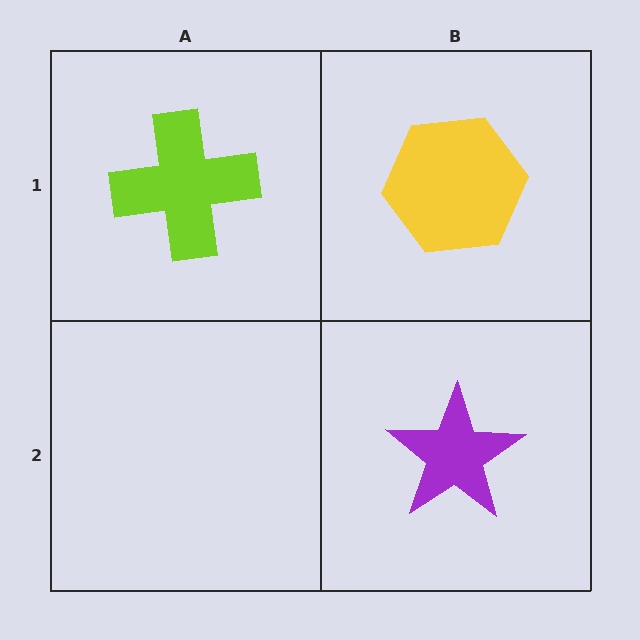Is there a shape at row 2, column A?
No, that cell is empty.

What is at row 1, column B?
A yellow hexagon.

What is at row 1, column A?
A lime cross.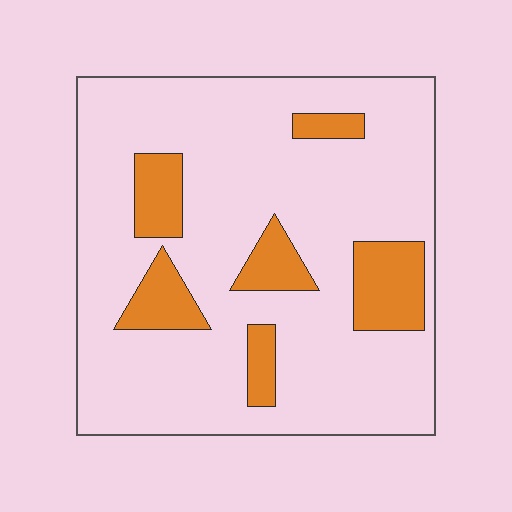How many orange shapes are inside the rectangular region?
6.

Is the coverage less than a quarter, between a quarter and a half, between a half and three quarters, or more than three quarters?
Less than a quarter.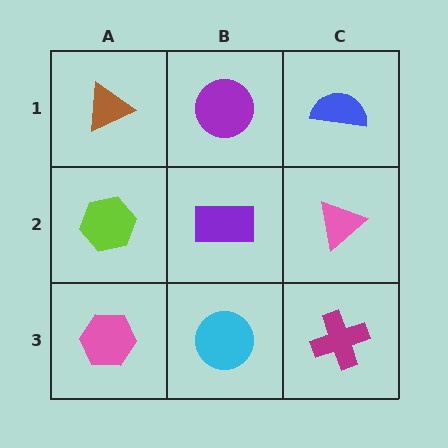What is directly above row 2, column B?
A purple circle.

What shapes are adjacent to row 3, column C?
A pink triangle (row 2, column C), a cyan circle (row 3, column B).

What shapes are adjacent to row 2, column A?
A brown triangle (row 1, column A), a pink hexagon (row 3, column A), a purple rectangle (row 2, column B).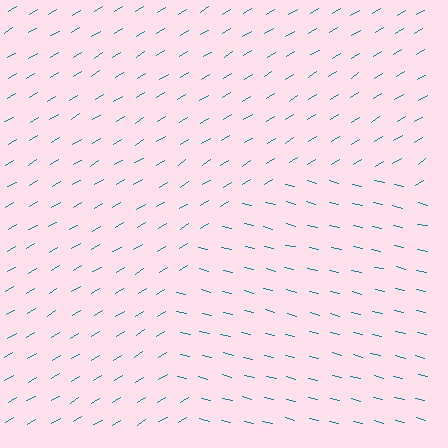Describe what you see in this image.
The image is filled with small teal line segments. A circle region in the image has lines oriented differently from the surrounding lines, creating a visible texture boundary.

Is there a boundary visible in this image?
Yes, there is a texture boundary formed by a change in line orientation.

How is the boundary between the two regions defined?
The boundary is defined purely by a change in line orientation (approximately 45 degrees difference). All lines are the same color and thickness.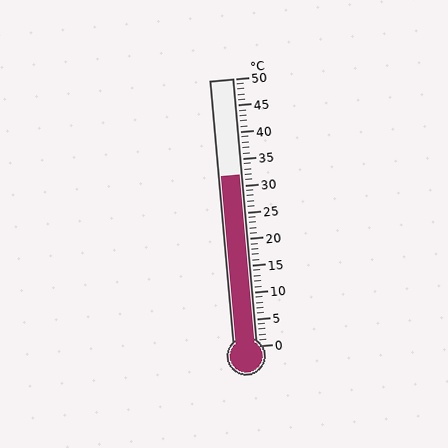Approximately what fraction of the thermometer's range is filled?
The thermometer is filled to approximately 65% of its range.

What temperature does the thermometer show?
The thermometer shows approximately 32°C.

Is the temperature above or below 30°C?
The temperature is above 30°C.